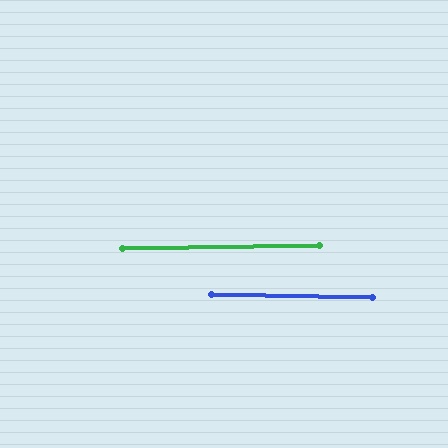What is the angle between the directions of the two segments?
Approximately 2 degrees.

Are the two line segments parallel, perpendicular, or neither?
Parallel — their directions differ by only 1.9°.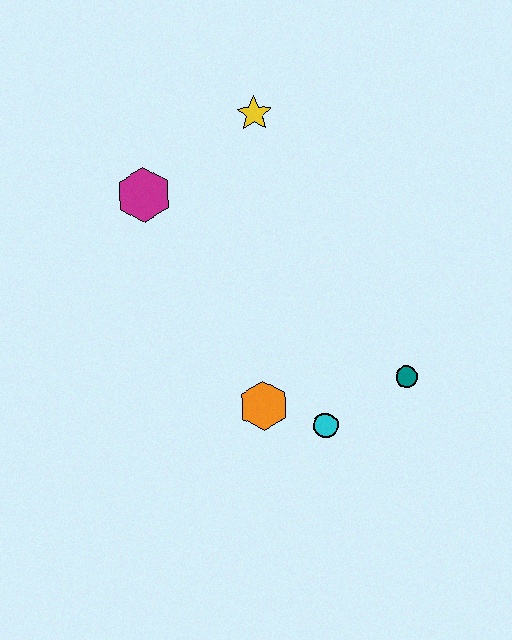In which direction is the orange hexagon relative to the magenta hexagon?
The orange hexagon is below the magenta hexagon.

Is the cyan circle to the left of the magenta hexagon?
No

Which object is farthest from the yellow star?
The cyan circle is farthest from the yellow star.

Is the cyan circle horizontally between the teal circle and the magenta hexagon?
Yes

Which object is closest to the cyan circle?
The orange hexagon is closest to the cyan circle.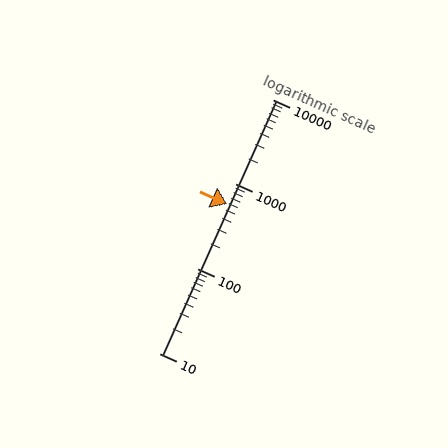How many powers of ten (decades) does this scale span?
The scale spans 3 decades, from 10 to 10000.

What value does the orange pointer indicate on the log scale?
The pointer indicates approximately 580.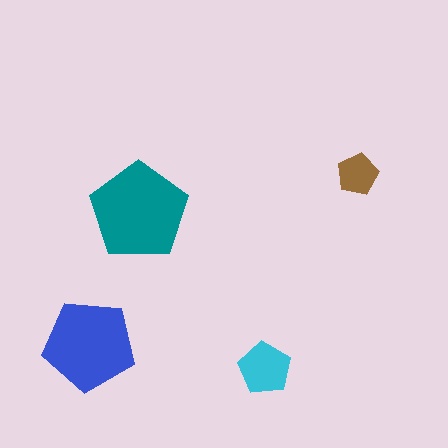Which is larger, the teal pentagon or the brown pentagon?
The teal one.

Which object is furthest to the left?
The blue pentagon is leftmost.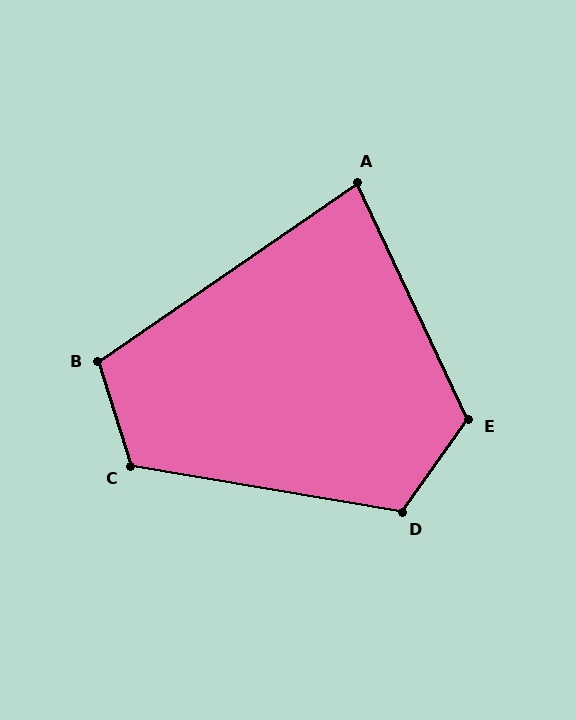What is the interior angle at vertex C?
Approximately 117 degrees (obtuse).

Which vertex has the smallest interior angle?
A, at approximately 81 degrees.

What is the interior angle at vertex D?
Approximately 116 degrees (obtuse).